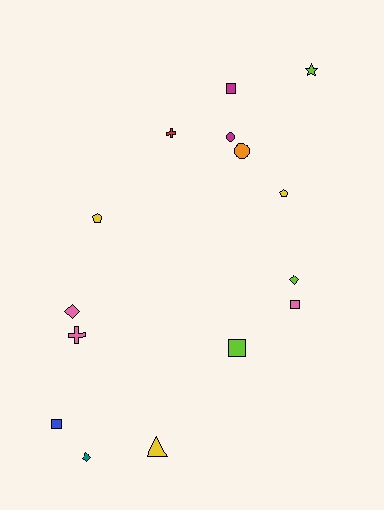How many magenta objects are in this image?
There are 2 magenta objects.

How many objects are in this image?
There are 15 objects.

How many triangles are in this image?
There is 1 triangle.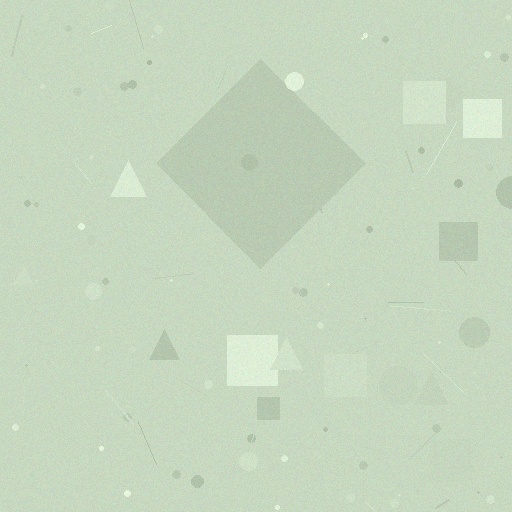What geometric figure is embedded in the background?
A diamond is embedded in the background.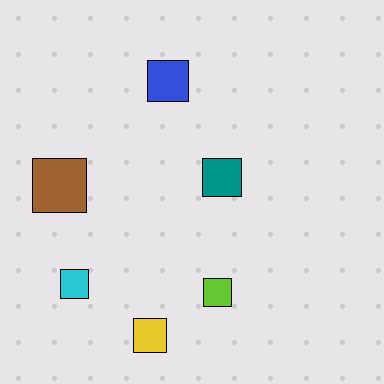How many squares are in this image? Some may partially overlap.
There are 6 squares.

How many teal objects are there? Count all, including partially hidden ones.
There is 1 teal object.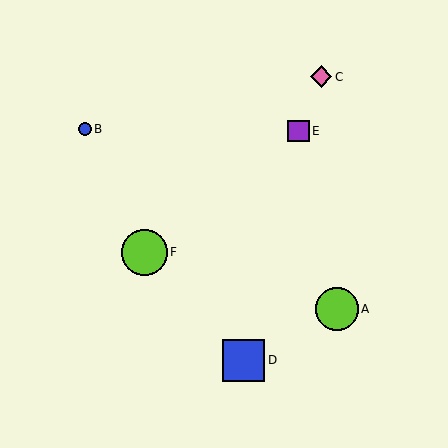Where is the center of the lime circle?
The center of the lime circle is at (145, 252).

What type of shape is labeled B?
Shape B is a blue circle.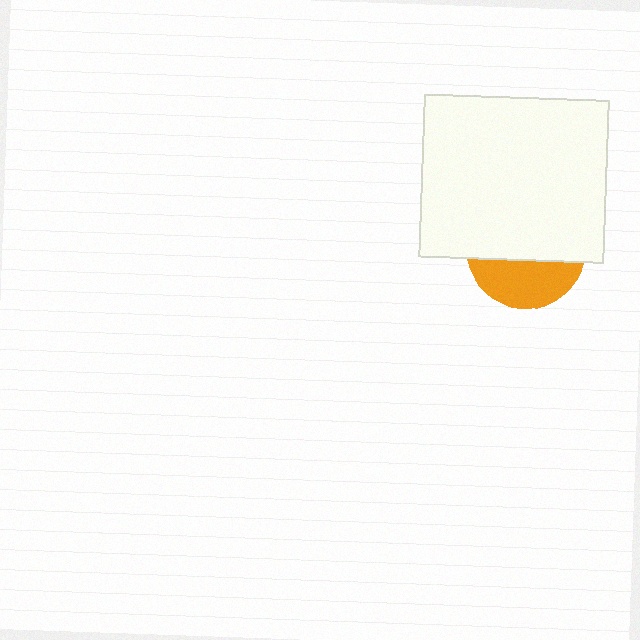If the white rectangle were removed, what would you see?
You would see the complete orange circle.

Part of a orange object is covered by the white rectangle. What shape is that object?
It is a circle.